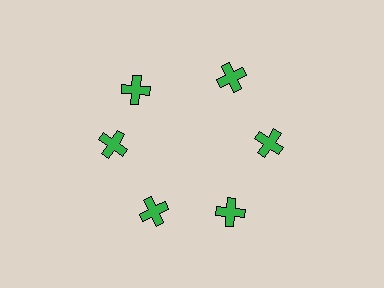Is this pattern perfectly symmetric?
No. The 6 green crosses are arranged in a ring, but one element near the 11 o'clock position is rotated out of alignment along the ring, breaking the 6-fold rotational symmetry.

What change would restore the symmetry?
The symmetry would be restored by rotating it back into even spacing with its neighbors so that all 6 crosses sit at equal angles and equal distance from the center.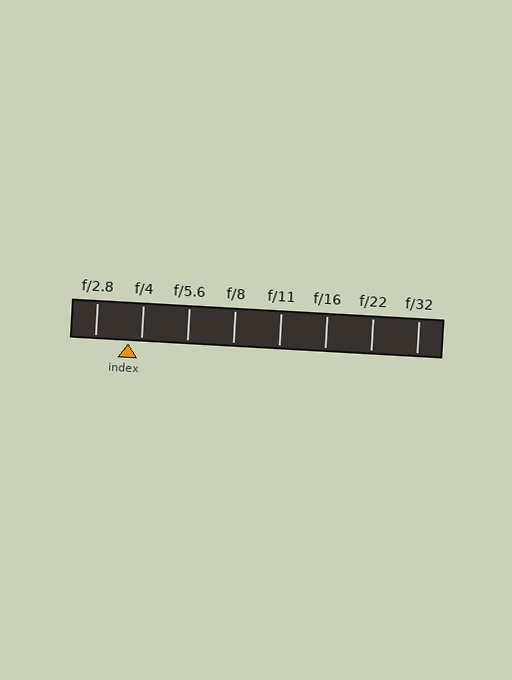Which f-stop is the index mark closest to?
The index mark is closest to f/4.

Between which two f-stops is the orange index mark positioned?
The index mark is between f/2.8 and f/4.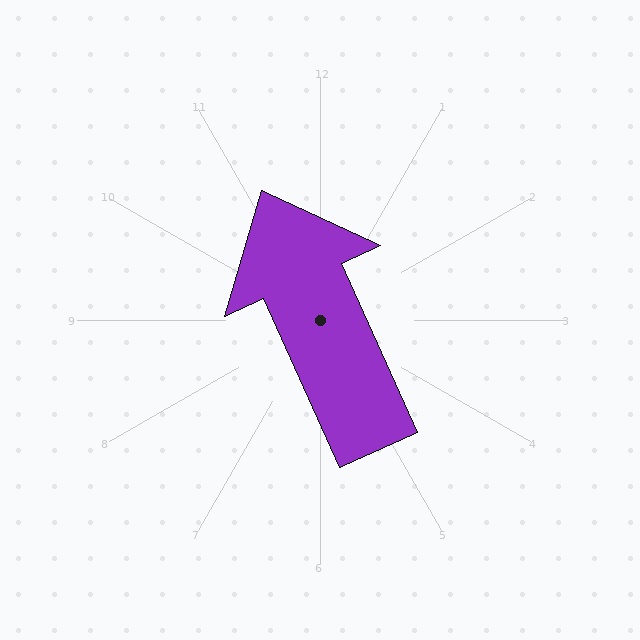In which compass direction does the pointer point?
Northwest.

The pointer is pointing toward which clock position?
Roughly 11 o'clock.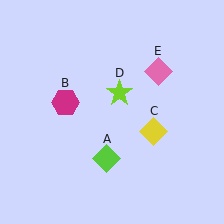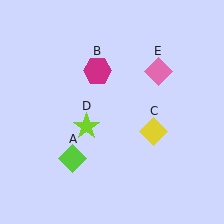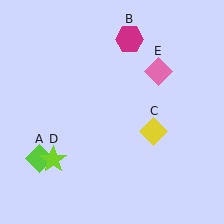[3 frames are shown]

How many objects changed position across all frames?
3 objects changed position: lime diamond (object A), magenta hexagon (object B), lime star (object D).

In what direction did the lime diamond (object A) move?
The lime diamond (object A) moved left.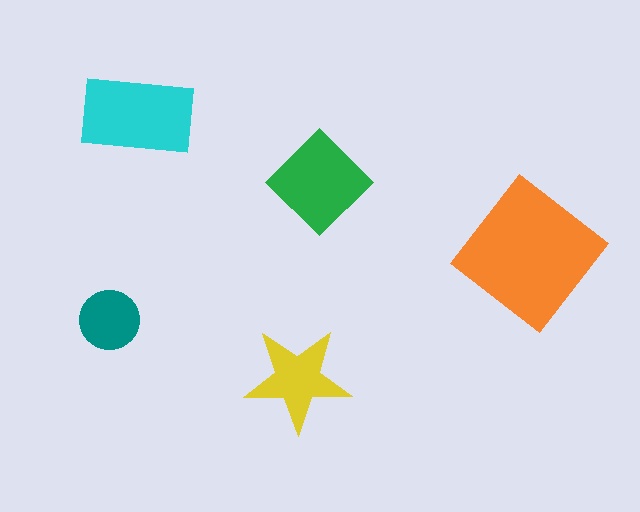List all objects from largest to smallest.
The orange diamond, the cyan rectangle, the green diamond, the yellow star, the teal circle.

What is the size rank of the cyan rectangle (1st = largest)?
2nd.